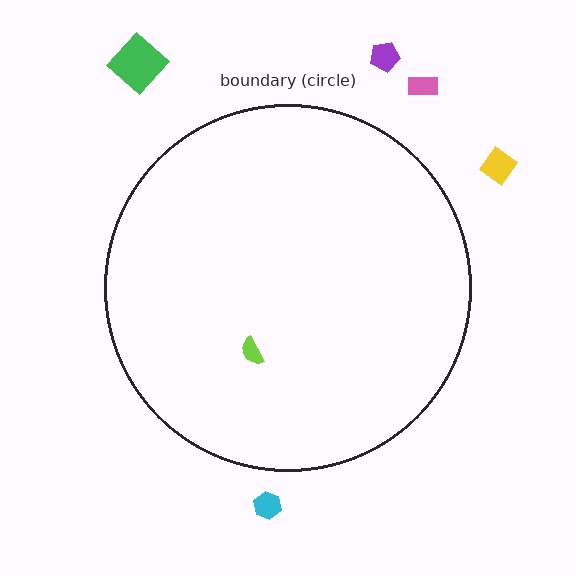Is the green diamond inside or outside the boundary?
Outside.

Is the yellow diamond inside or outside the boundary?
Outside.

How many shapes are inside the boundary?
1 inside, 5 outside.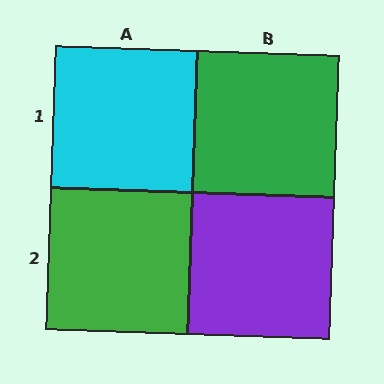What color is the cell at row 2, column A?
Green.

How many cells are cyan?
1 cell is cyan.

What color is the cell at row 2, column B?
Purple.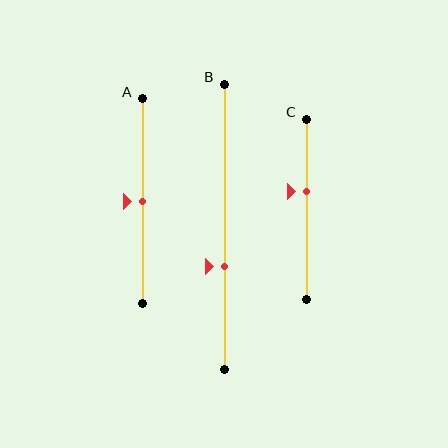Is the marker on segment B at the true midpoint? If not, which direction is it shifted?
No, the marker on segment B is shifted downward by about 14% of the segment length.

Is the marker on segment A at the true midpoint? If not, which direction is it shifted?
Yes, the marker on segment A is at the true midpoint.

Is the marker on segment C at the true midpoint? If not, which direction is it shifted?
No, the marker on segment C is shifted upward by about 10% of the segment length.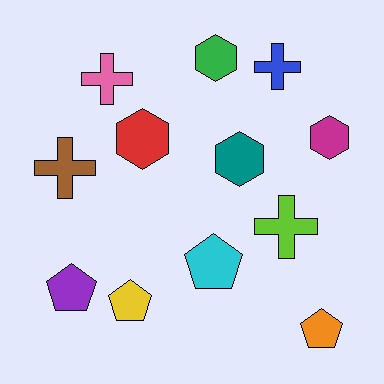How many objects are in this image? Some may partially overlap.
There are 12 objects.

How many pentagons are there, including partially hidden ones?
There are 4 pentagons.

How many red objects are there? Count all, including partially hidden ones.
There is 1 red object.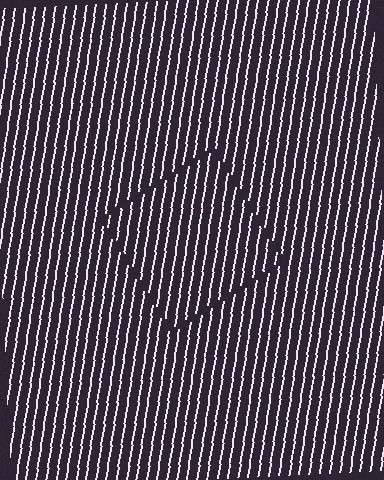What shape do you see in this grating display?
An illusory square. The interior of the shape contains the same grating, shifted by half a period — the contour is defined by the phase discontinuity where line-ends from the inner and outer gratings abut.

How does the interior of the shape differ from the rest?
The interior of the shape contains the same grating, shifted by half a period — the contour is defined by the phase discontinuity where line-ends from the inner and outer gratings abut.